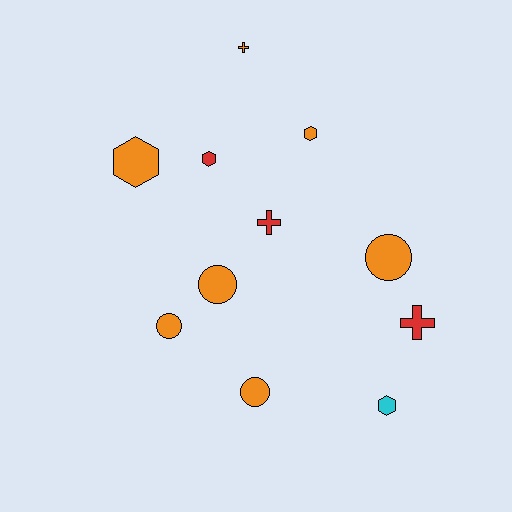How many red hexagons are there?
There is 1 red hexagon.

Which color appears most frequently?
Orange, with 7 objects.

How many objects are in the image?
There are 11 objects.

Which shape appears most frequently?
Hexagon, with 4 objects.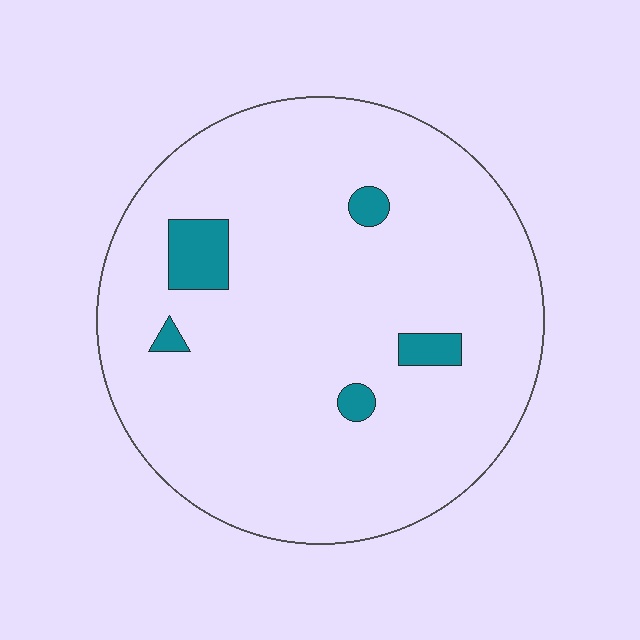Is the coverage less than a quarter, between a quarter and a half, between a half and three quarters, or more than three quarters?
Less than a quarter.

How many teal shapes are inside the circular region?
5.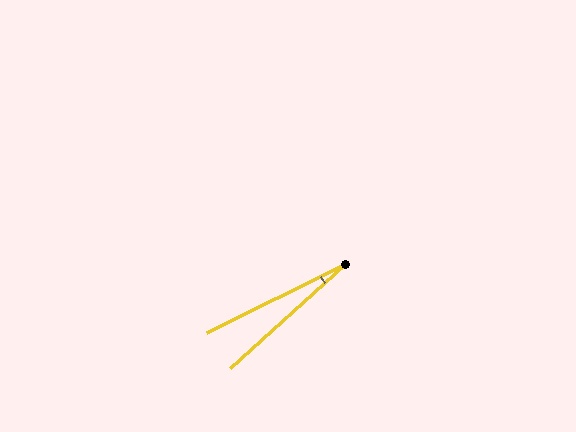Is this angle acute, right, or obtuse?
It is acute.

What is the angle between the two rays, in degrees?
Approximately 16 degrees.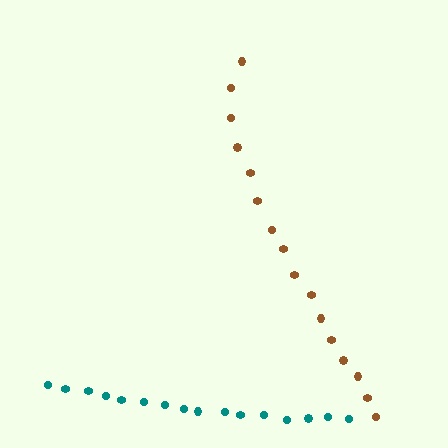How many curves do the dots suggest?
There are 2 distinct paths.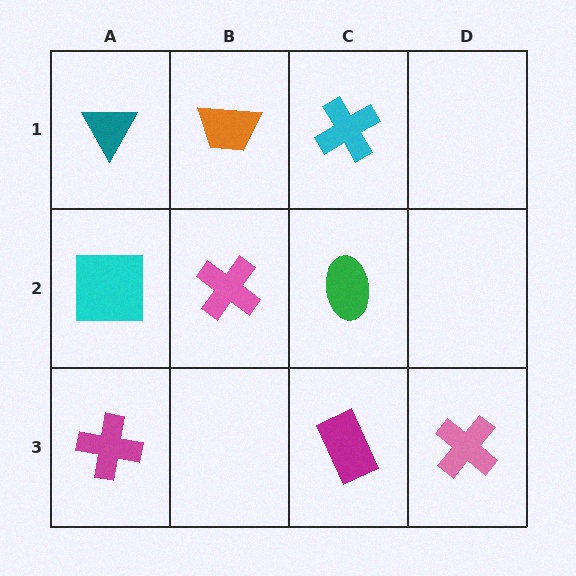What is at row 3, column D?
A pink cross.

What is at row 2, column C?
A green ellipse.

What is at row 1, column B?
An orange trapezoid.